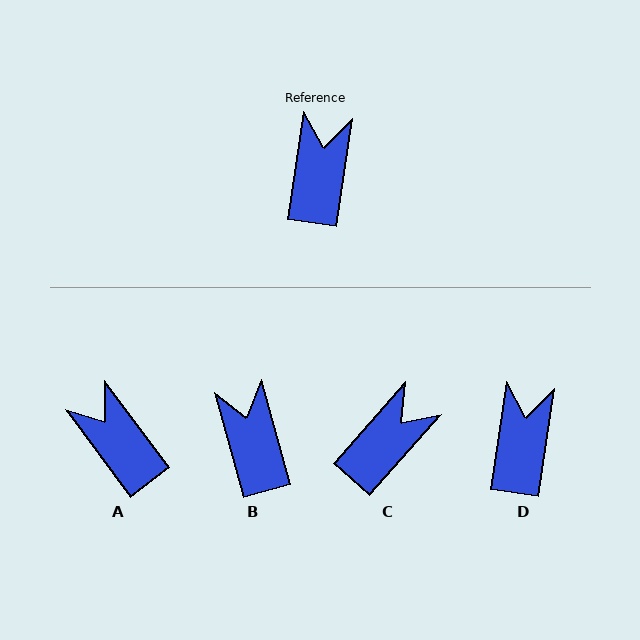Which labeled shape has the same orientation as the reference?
D.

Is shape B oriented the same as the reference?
No, it is off by about 24 degrees.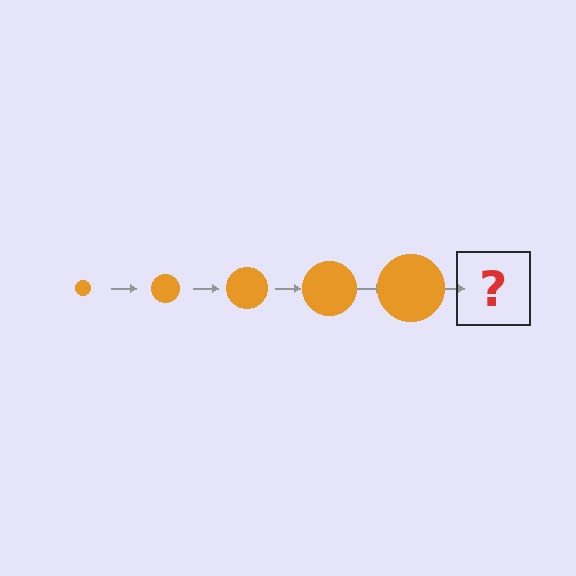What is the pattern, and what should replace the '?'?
The pattern is that the circle gets progressively larger each step. The '?' should be an orange circle, larger than the previous one.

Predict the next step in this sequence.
The next step is an orange circle, larger than the previous one.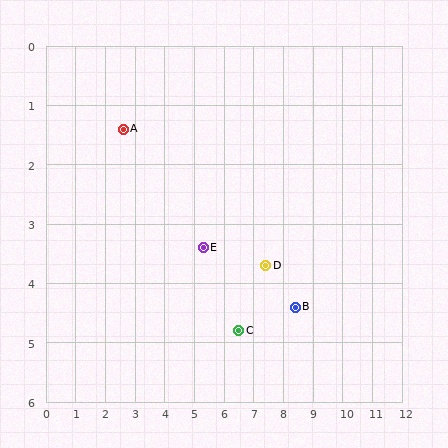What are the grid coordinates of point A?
Point A is at approximately (2.6, 1.4).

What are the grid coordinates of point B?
Point B is at approximately (8.4, 4.4).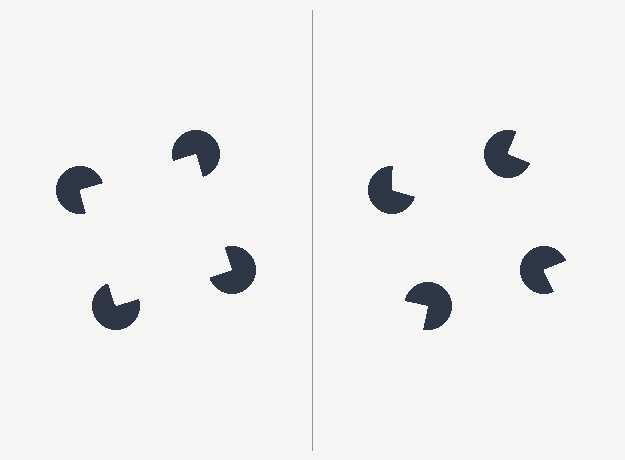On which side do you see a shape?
An illusory square appears on the left side. On the right side the wedge cuts are rotated, so no coherent shape forms.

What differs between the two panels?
The pac-man discs are positioned identically on both sides; only the wedge orientations differ. On the left they align to a square; on the right they are misaligned.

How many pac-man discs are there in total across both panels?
8 — 4 on each side.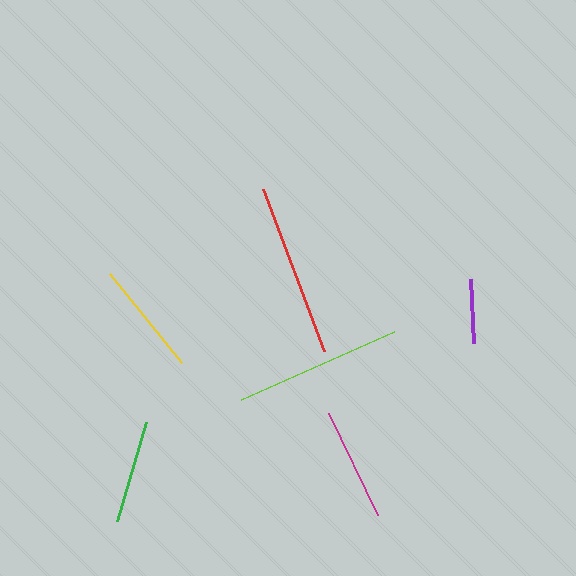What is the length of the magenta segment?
The magenta segment is approximately 114 pixels long.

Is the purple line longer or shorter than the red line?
The red line is longer than the purple line.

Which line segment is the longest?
The red line is the longest at approximately 173 pixels.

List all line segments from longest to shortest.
From longest to shortest: red, lime, yellow, magenta, green, purple.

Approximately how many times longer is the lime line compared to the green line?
The lime line is approximately 1.6 times the length of the green line.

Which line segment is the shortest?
The purple line is the shortest at approximately 64 pixels.